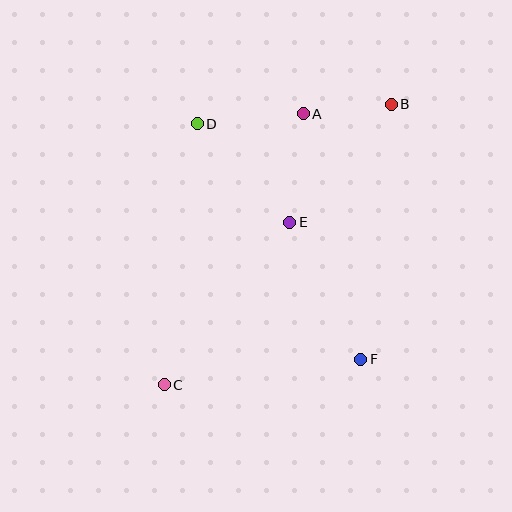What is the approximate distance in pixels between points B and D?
The distance between B and D is approximately 195 pixels.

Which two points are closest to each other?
Points A and B are closest to each other.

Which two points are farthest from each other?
Points B and C are farthest from each other.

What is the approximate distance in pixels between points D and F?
The distance between D and F is approximately 287 pixels.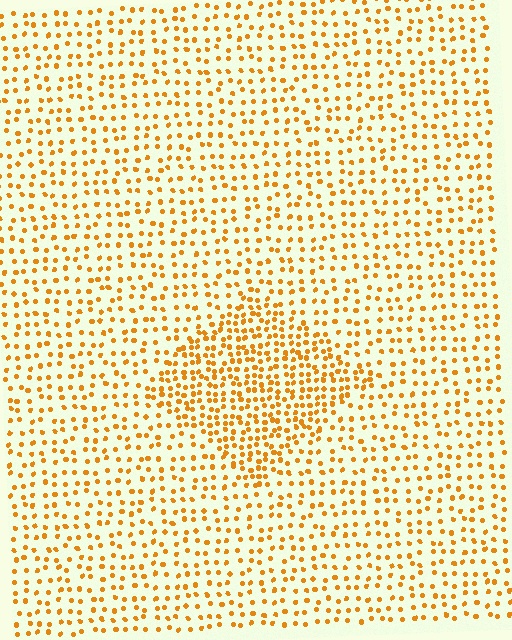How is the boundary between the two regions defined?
The boundary is defined by a change in element density (approximately 1.9x ratio). All elements are the same color, size, and shape.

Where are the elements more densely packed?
The elements are more densely packed inside the diamond boundary.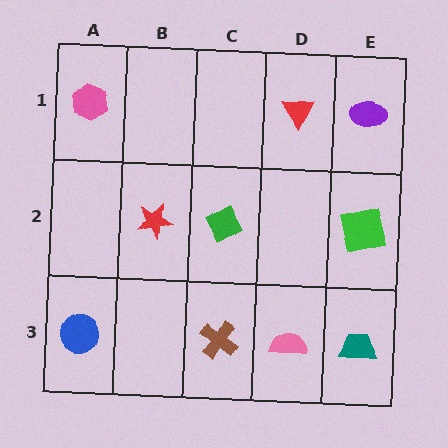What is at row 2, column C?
A green diamond.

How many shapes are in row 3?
4 shapes.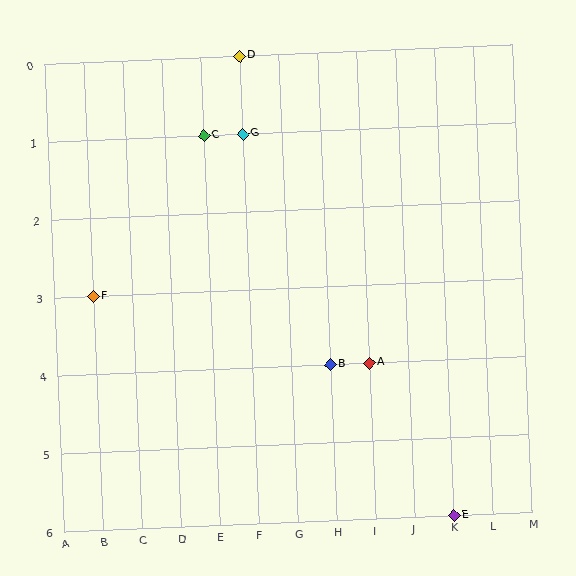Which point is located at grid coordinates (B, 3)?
Point F is at (B, 3).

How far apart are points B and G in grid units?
Points B and G are 2 columns and 3 rows apart (about 3.6 grid units diagonally).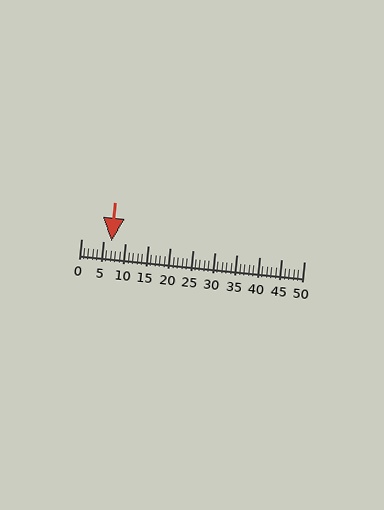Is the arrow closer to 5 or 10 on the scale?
The arrow is closer to 5.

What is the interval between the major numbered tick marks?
The major tick marks are spaced 5 units apart.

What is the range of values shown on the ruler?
The ruler shows values from 0 to 50.